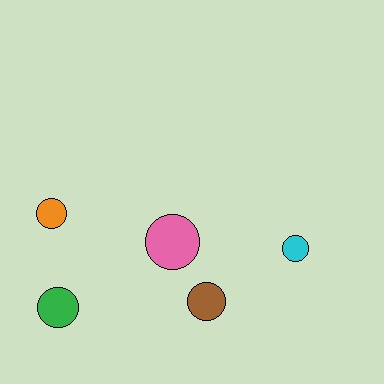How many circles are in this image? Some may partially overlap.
There are 5 circles.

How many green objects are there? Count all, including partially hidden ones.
There is 1 green object.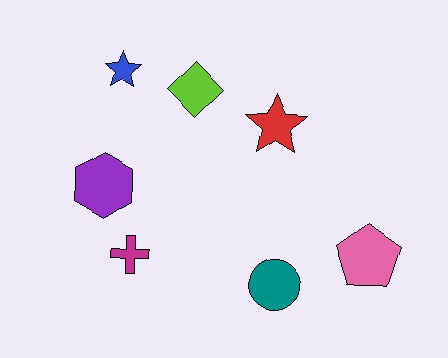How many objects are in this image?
There are 7 objects.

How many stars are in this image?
There are 2 stars.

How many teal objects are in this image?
There is 1 teal object.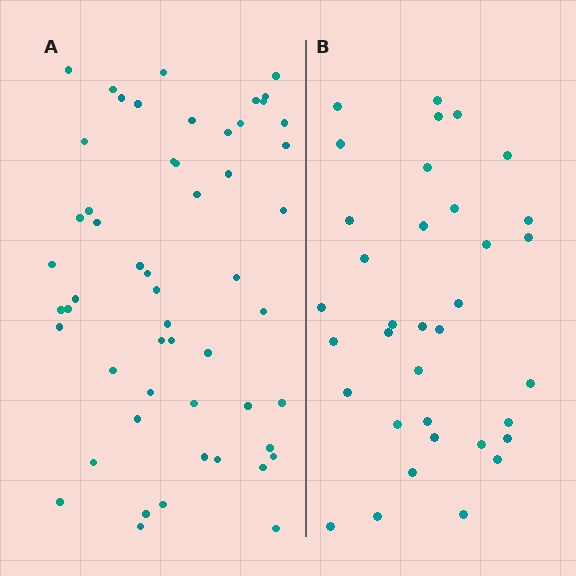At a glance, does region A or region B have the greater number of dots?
Region A (the left region) has more dots.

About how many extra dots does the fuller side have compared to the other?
Region A has approximately 20 more dots than region B.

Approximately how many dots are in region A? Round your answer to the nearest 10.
About 50 dots. (The exact count is 54, which rounds to 50.)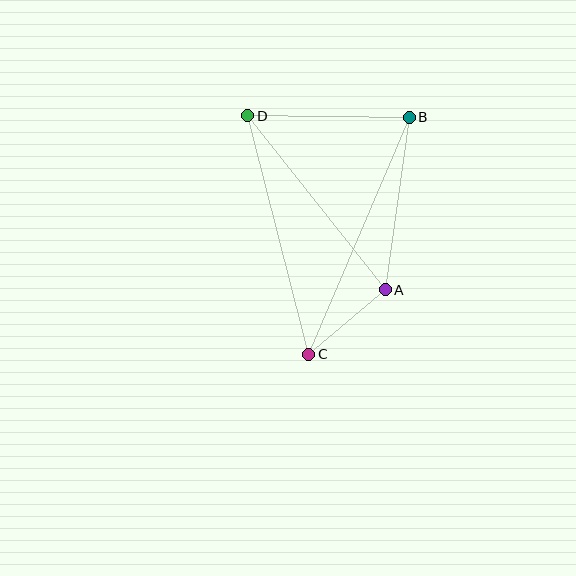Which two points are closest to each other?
Points A and C are closest to each other.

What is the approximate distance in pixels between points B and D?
The distance between B and D is approximately 162 pixels.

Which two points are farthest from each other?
Points B and C are farthest from each other.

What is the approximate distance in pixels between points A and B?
The distance between A and B is approximately 174 pixels.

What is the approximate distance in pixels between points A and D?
The distance between A and D is approximately 222 pixels.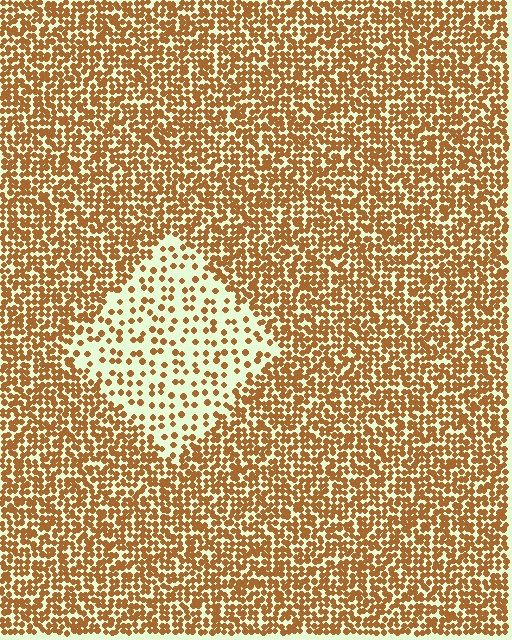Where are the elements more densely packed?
The elements are more densely packed outside the diamond boundary.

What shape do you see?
I see a diamond.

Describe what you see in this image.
The image contains small brown elements arranged at two different densities. A diamond-shaped region is visible where the elements are less densely packed than the surrounding area.